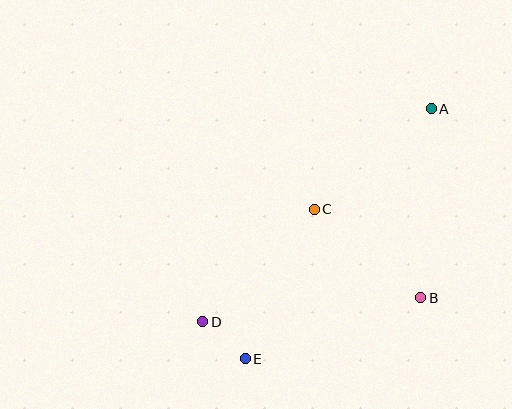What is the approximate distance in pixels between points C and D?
The distance between C and D is approximately 158 pixels.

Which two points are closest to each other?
Points D and E are closest to each other.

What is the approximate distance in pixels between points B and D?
The distance between B and D is approximately 219 pixels.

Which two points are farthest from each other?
Points A and D are farthest from each other.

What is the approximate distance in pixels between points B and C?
The distance between B and C is approximately 138 pixels.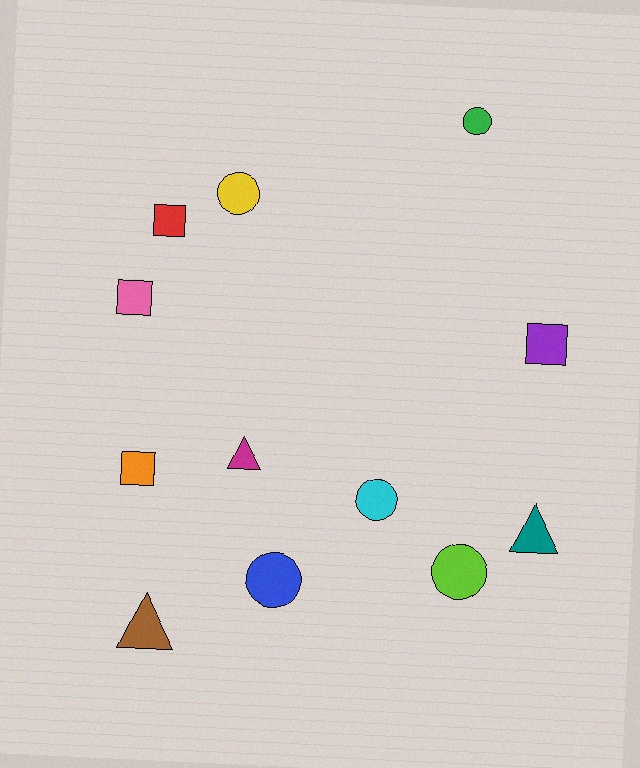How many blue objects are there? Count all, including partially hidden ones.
There is 1 blue object.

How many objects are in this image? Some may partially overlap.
There are 12 objects.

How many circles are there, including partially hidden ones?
There are 5 circles.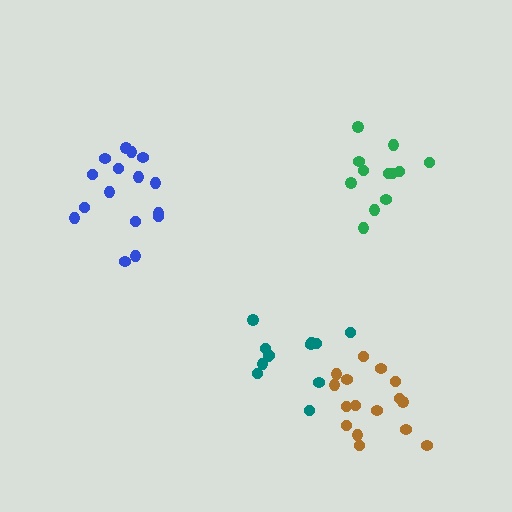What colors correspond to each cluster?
The clusters are colored: green, teal, brown, blue.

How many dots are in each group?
Group 1: 12 dots, Group 2: 12 dots, Group 3: 16 dots, Group 4: 16 dots (56 total).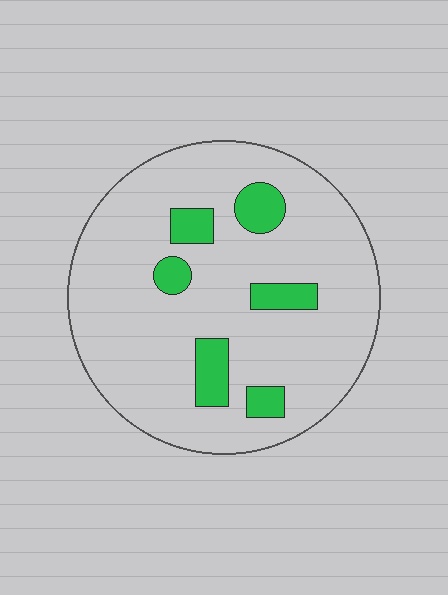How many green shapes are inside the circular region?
6.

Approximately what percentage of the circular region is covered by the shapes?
Approximately 15%.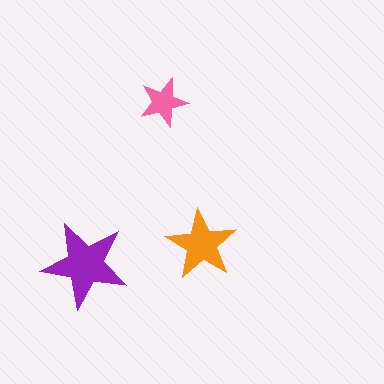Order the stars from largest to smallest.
the purple one, the orange one, the pink one.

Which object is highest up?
The pink star is topmost.